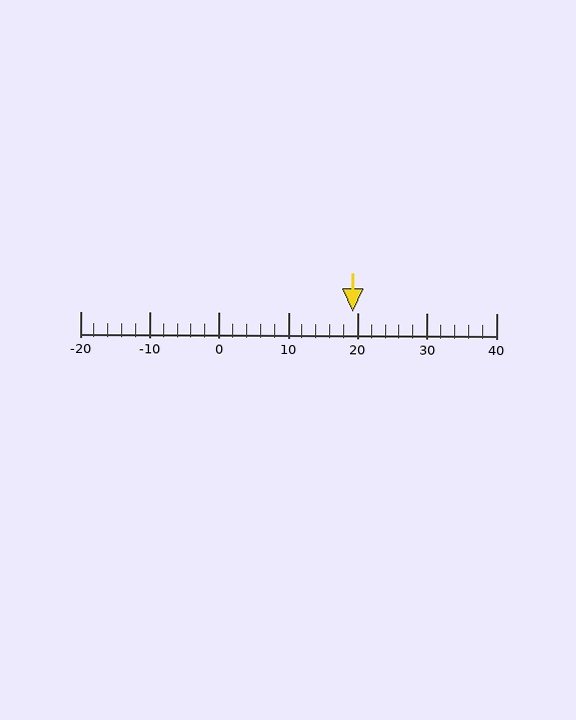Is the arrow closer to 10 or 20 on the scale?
The arrow is closer to 20.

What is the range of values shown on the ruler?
The ruler shows values from -20 to 40.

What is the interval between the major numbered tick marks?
The major tick marks are spaced 10 units apart.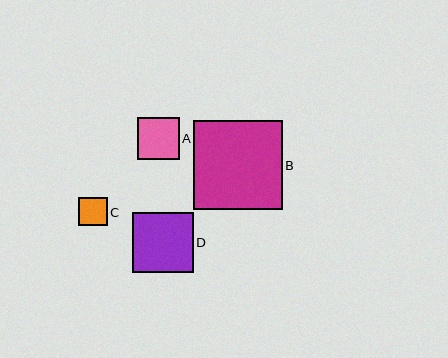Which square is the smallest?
Square C is the smallest with a size of approximately 28 pixels.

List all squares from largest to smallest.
From largest to smallest: B, D, A, C.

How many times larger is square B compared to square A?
Square B is approximately 2.1 times the size of square A.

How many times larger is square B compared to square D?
Square B is approximately 1.5 times the size of square D.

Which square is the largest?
Square B is the largest with a size of approximately 89 pixels.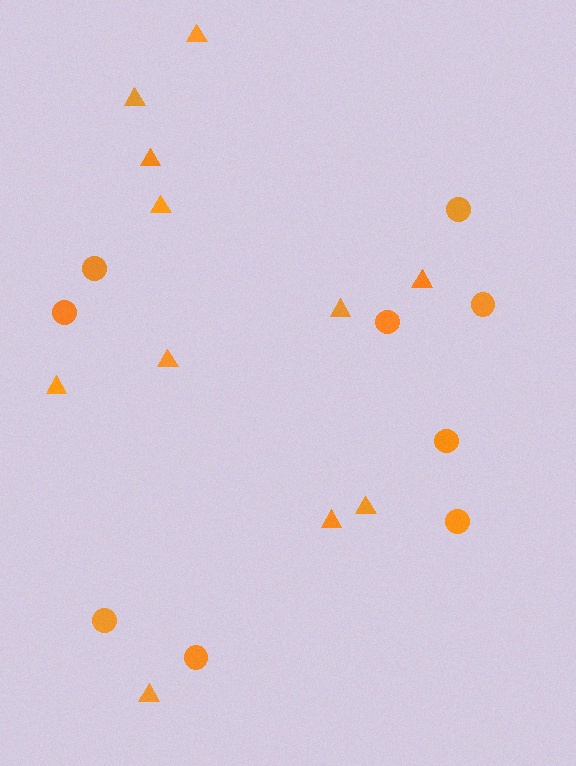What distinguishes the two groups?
There are 2 groups: one group of triangles (11) and one group of circles (9).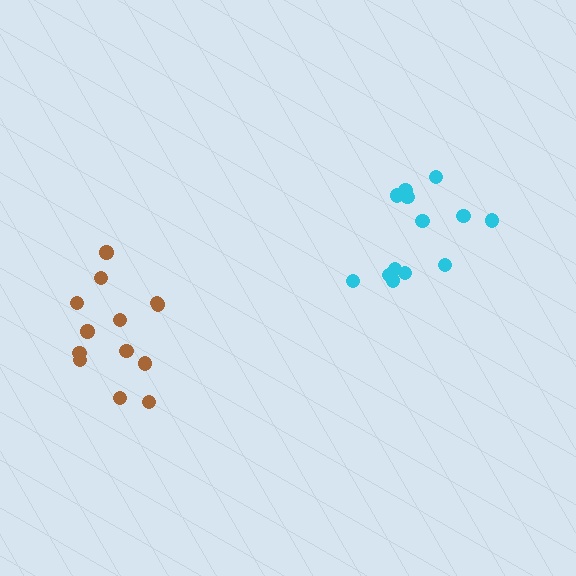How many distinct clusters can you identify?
There are 2 distinct clusters.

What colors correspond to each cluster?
The clusters are colored: cyan, brown.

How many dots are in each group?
Group 1: 13 dots, Group 2: 13 dots (26 total).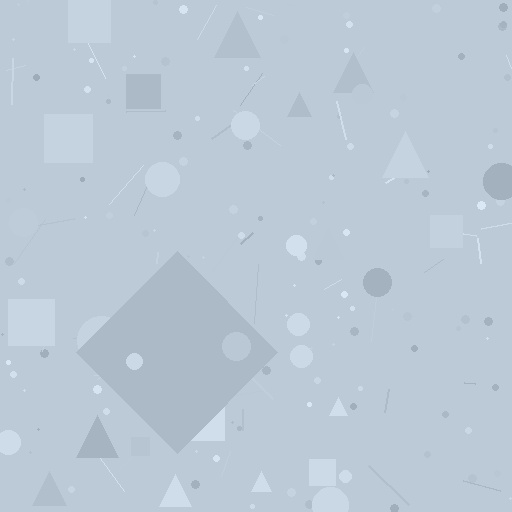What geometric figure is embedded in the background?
A diamond is embedded in the background.